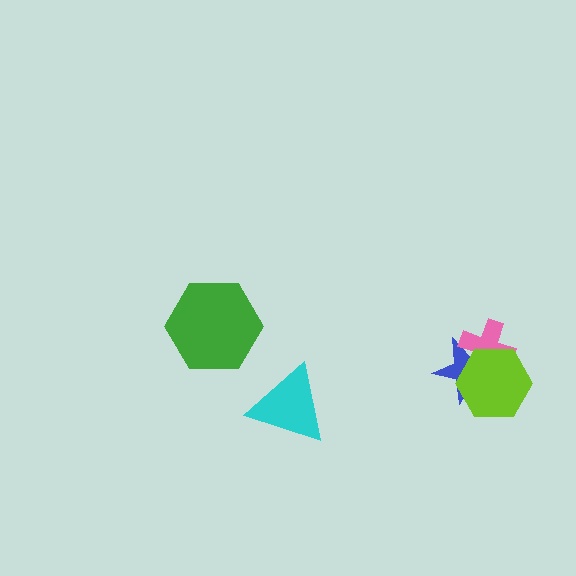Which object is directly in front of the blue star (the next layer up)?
The pink cross is directly in front of the blue star.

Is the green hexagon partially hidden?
No, no other shape covers it.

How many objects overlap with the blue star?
2 objects overlap with the blue star.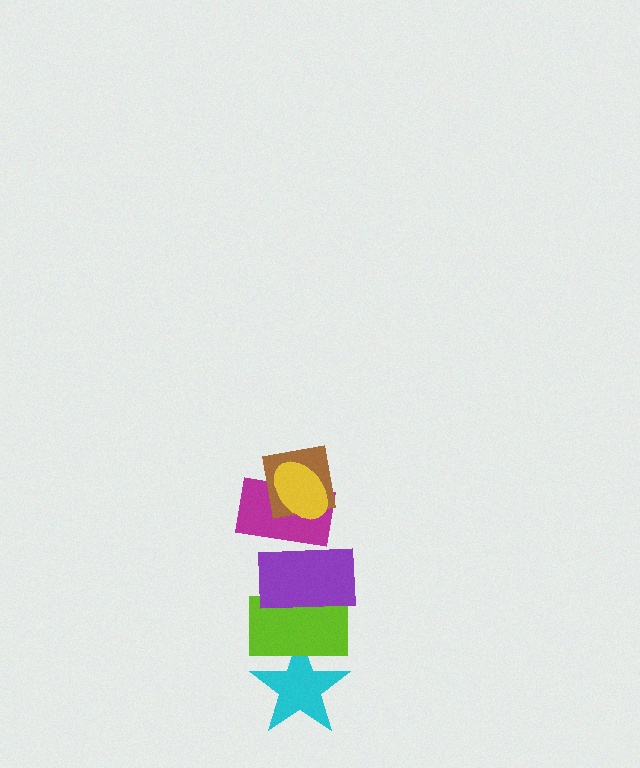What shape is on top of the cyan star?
The lime rectangle is on top of the cyan star.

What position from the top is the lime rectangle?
The lime rectangle is 5th from the top.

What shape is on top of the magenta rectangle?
The brown square is on top of the magenta rectangle.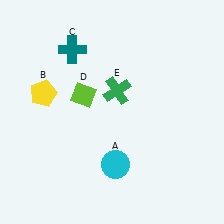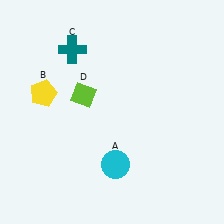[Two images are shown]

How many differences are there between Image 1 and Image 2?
There is 1 difference between the two images.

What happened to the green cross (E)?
The green cross (E) was removed in Image 2. It was in the top-right area of Image 1.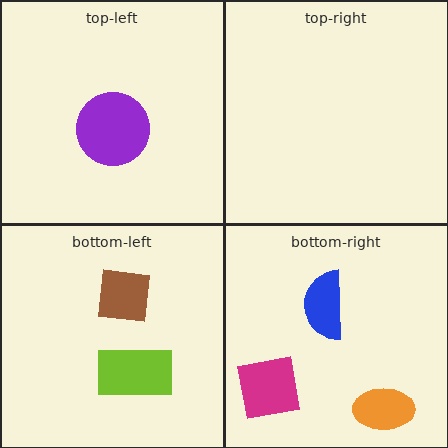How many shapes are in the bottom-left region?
2.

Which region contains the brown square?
The bottom-left region.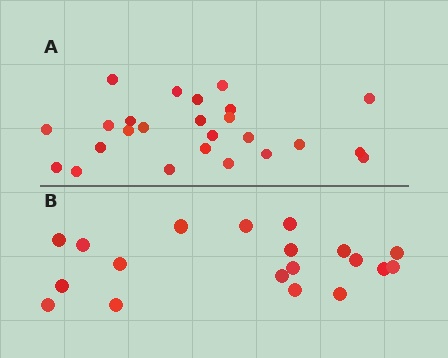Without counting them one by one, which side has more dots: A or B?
Region A (the top region) has more dots.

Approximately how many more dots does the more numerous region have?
Region A has about 6 more dots than region B.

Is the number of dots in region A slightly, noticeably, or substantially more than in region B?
Region A has noticeably more, but not dramatically so. The ratio is roughly 1.3 to 1.